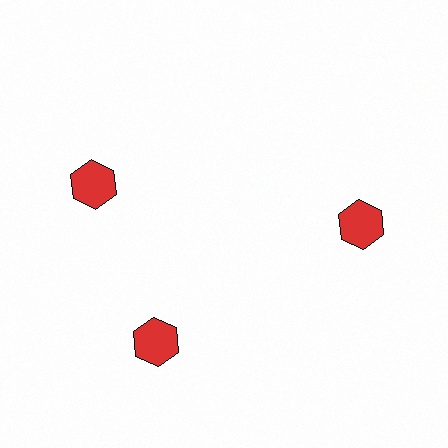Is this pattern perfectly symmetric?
No. The 3 red hexagons are arranged in a ring, but one element near the 11 o'clock position is rotated out of alignment along the ring, breaking the 3-fold rotational symmetry.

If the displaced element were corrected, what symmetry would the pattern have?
It would have 3-fold rotational symmetry — the pattern would map onto itself every 120 degrees.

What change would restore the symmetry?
The symmetry would be restored by rotating it back into even spacing with its neighbors so that all 3 hexagons sit at equal angles and equal distance from the center.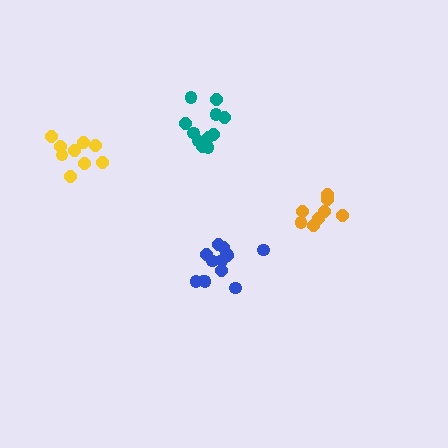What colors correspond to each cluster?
The clusters are colored: orange, blue, teal, yellow.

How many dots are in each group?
Group 1: 8 dots, Group 2: 13 dots, Group 3: 11 dots, Group 4: 9 dots (41 total).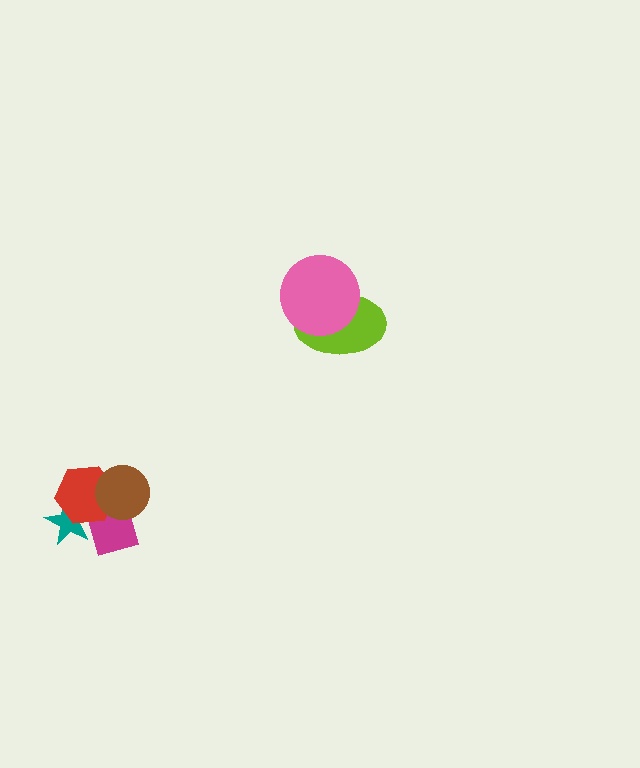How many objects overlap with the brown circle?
2 objects overlap with the brown circle.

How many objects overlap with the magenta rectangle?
3 objects overlap with the magenta rectangle.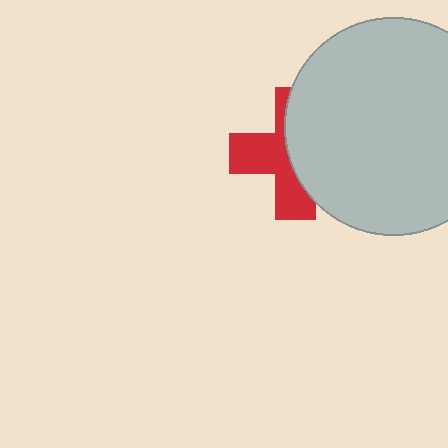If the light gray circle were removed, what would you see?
You would see the complete red cross.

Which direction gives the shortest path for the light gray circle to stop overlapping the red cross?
Moving right gives the shortest separation.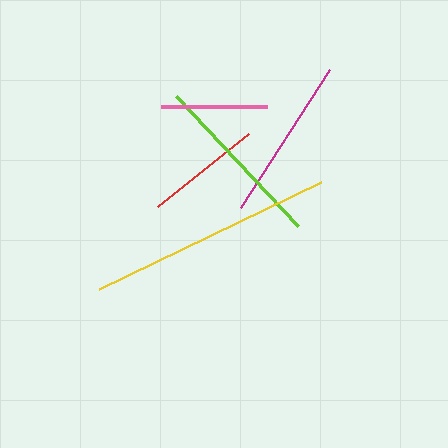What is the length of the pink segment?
The pink segment is approximately 106 pixels long.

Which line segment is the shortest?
The pink line is the shortest at approximately 106 pixels.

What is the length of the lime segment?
The lime segment is approximately 179 pixels long.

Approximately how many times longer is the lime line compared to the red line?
The lime line is approximately 1.5 times the length of the red line.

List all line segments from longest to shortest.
From longest to shortest: yellow, lime, magenta, red, pink.